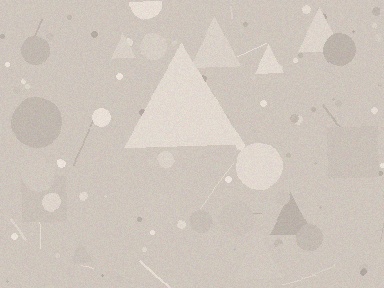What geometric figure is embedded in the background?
A triangle is embedded in the background.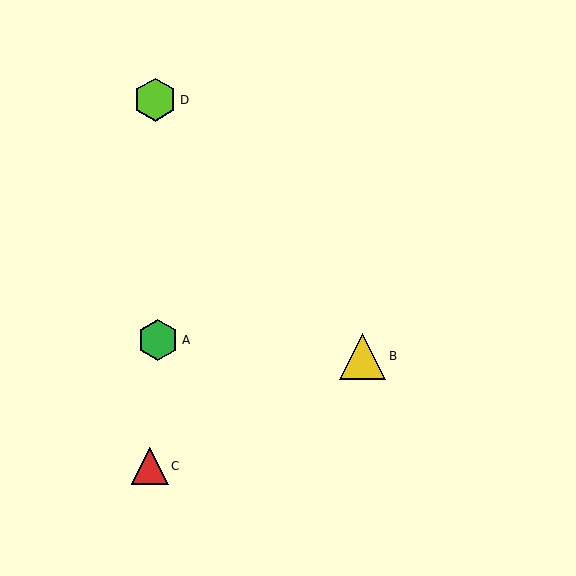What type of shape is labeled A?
Shape A is a green hexagon.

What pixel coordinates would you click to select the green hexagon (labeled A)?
Click at (158, 340) to select the green hexagon A.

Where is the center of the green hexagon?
The center of the green hexagon is at (158, 340).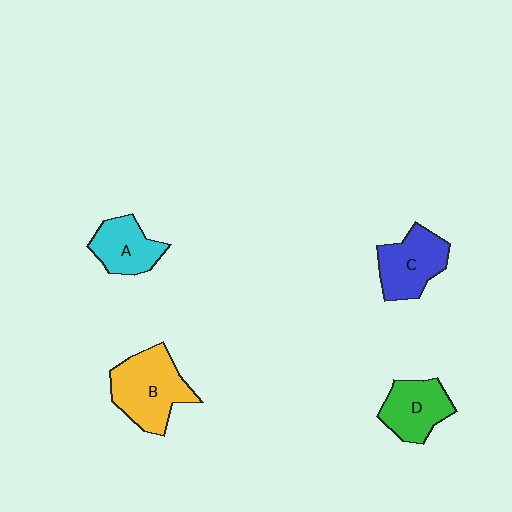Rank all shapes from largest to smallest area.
From largest to smallest: B (yellow), C (blue), D (green), A (cyan).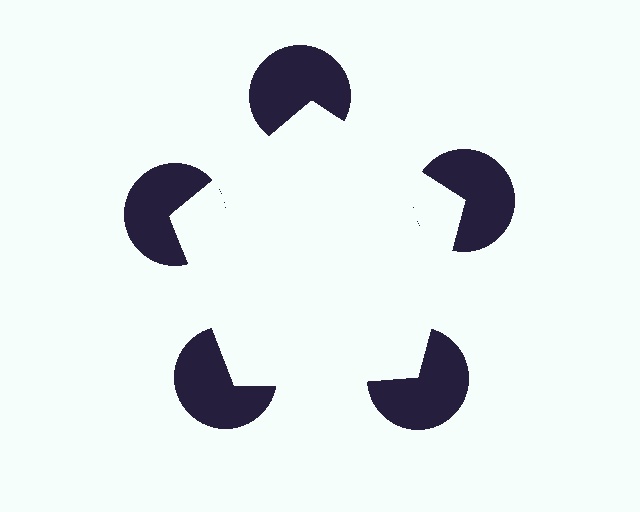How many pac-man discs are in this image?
There are 5 — one at each vertex of the illusory pentagon.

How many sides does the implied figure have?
5 sides.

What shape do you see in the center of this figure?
An illusory pentagon — its edges are inferred from the aligned wedge cuts in the pac-man discs, not physically drawn.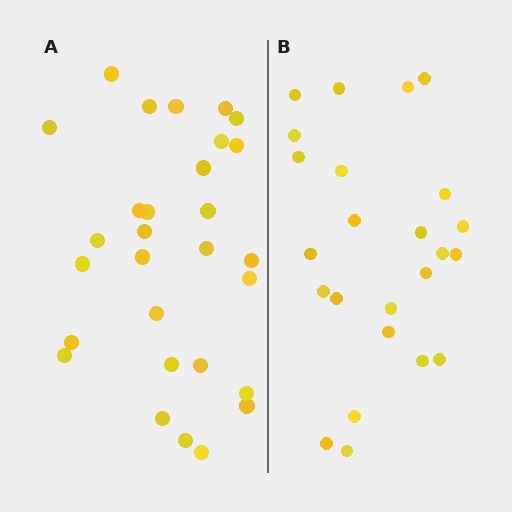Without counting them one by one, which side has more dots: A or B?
Region A (the left region) has more dots.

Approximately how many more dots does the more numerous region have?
Region A has about 5 more dots than region B.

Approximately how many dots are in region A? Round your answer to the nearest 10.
About 30 dots. (The exact count is 29, which rounds to 30.)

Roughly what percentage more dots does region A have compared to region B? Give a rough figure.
About 20% more.